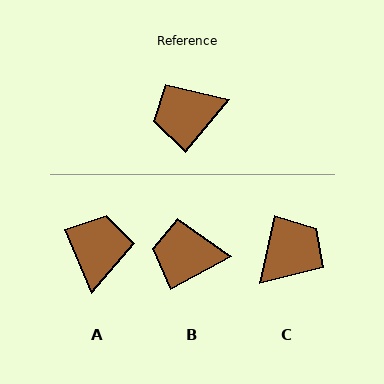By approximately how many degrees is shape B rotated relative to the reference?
Approximately 22 degrees clockwise.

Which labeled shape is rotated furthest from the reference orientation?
C, about 153 degrees away.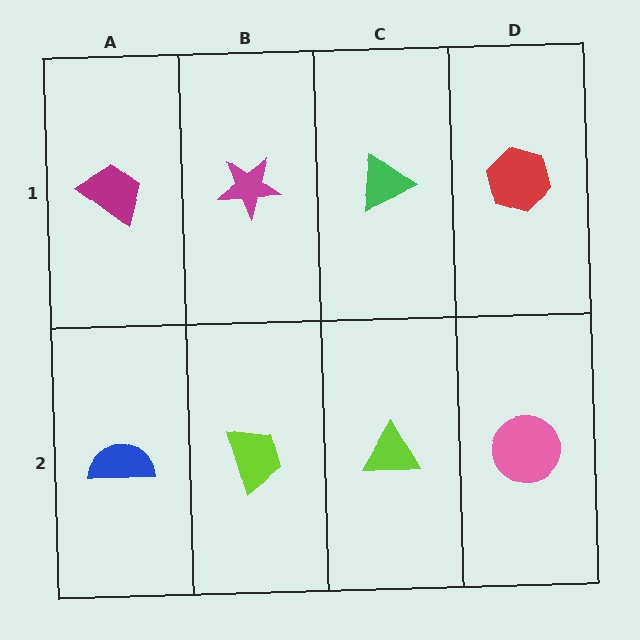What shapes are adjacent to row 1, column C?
A lime triangle (row 2, column C), a magenta star (row 1, column B), a red hexagon (row 1, column D).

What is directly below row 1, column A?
A blue semicircle.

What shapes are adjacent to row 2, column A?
A magenta trapezoid (row 1, column A), a lime trapezoid (row 2, column B).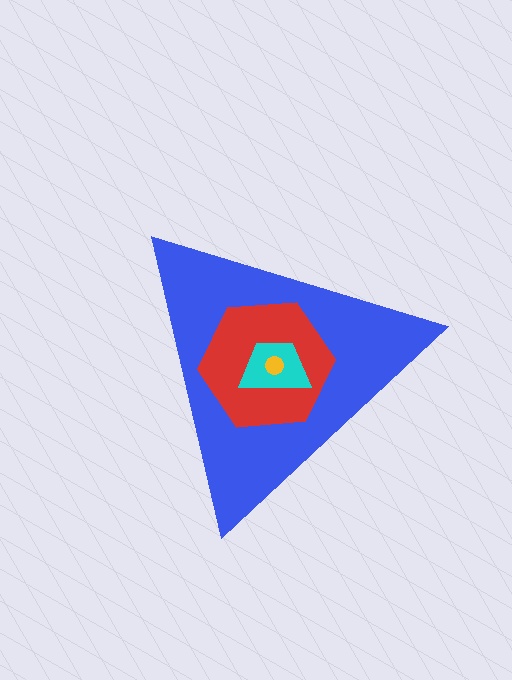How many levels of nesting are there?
4.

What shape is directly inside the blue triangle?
The red hexagon.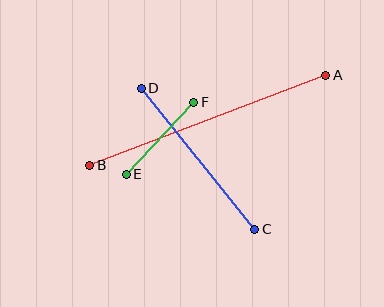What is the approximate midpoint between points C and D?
The midpoint is at approximately (198, 159) pixels.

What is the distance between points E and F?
The distance is approximately 99 pixels.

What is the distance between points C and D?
The distance is approximately 181 pixels.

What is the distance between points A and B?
The distance is approximately 252 pixels.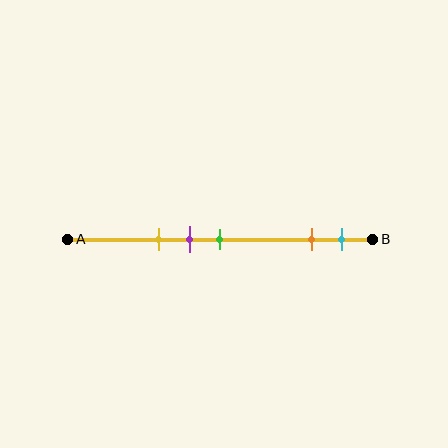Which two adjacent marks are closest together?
The purple and green marks are the closest adjacent pair.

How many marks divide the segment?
There are 5 marks dividing the segment.